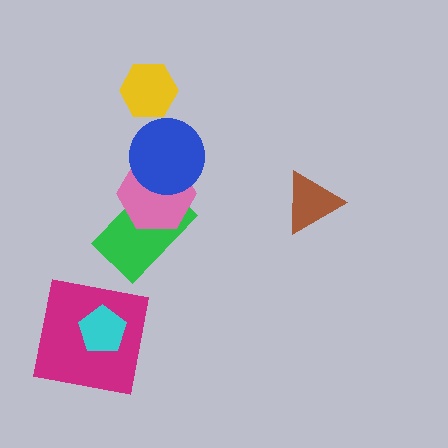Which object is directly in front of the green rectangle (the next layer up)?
The pink hexagon is directly in front of the green rectangle.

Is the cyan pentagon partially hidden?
No, no other shape covers it.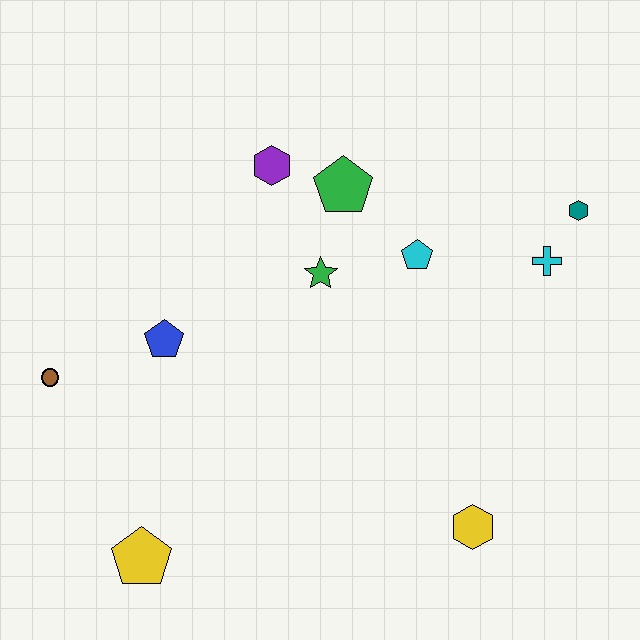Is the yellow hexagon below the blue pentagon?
Yes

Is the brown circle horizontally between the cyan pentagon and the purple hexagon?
No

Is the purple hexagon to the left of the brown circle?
No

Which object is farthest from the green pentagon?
The yellow pentagon is farthest from the green pentagon.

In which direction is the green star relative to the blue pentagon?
The green star is to the right of the blue pentagon.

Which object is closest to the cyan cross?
The teal hexagon is closest to the cyan cross.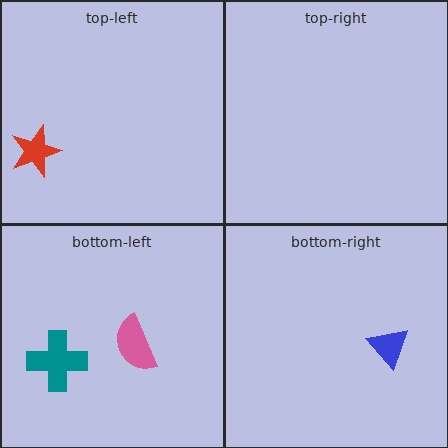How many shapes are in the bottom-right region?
1.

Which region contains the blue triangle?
The bottom-right region.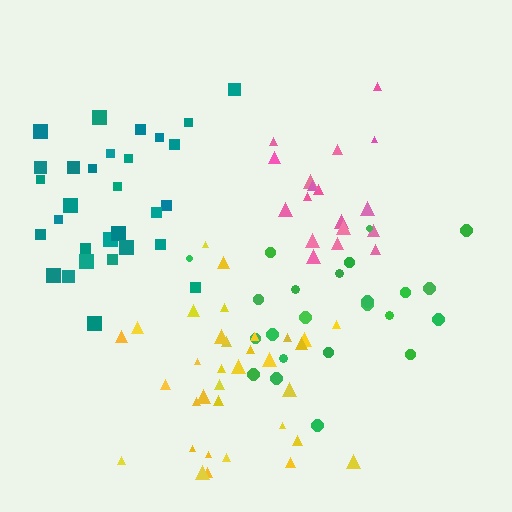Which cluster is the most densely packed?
Yellow.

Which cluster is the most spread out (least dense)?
Green.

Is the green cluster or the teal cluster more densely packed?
Teal.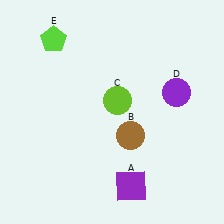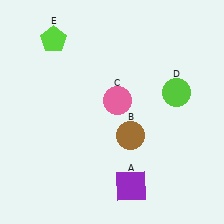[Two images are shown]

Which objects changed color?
C changed from lime to pink. D changed from purple to lime.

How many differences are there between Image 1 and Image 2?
There are 2 differences between the two images.